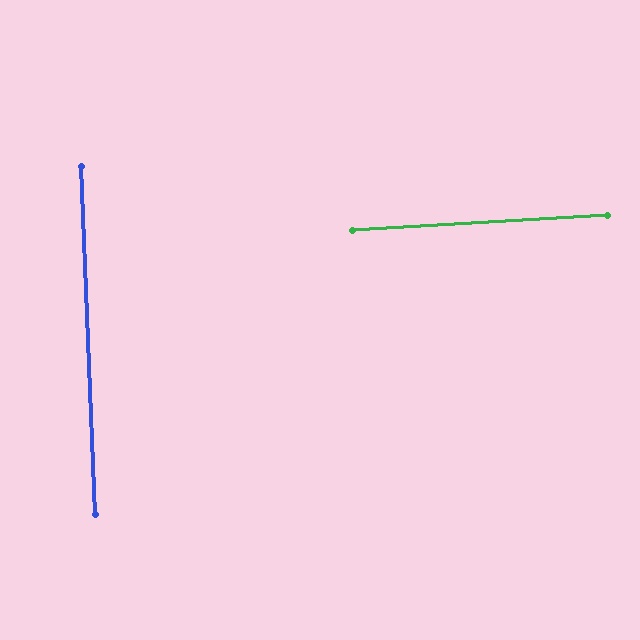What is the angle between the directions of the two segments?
Approximately 89 degrees.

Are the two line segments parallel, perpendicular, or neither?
Perpendicular — they meet at approximately 89°.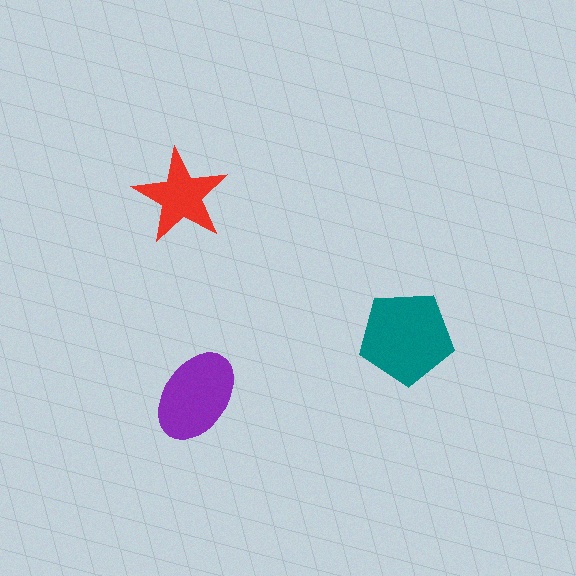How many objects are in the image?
There are 3 objects in the image.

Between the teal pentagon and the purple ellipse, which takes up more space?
The teal pentagon.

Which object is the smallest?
The red star.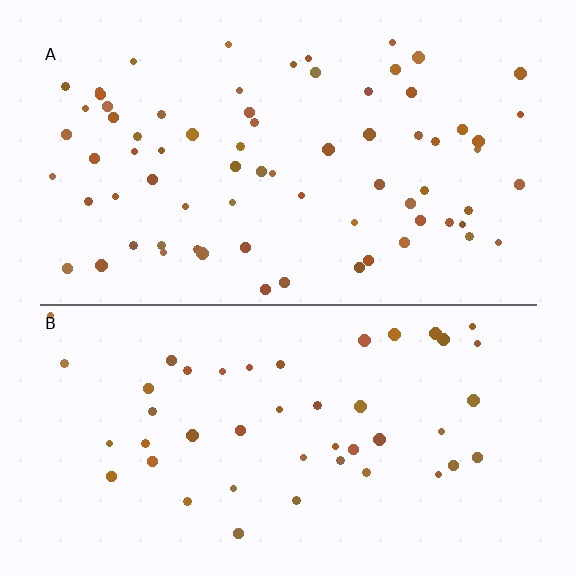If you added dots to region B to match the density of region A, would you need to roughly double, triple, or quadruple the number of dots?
Approximately double.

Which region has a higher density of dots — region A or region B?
A (the top).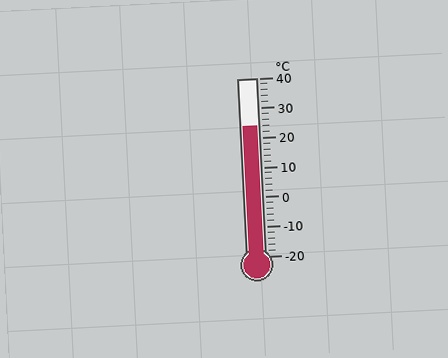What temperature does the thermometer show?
The thermometer shows approximately 24°C.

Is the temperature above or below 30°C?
The temperature is below 30°C.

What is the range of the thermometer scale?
The thermometer scale ranges from -20°C to 40°C.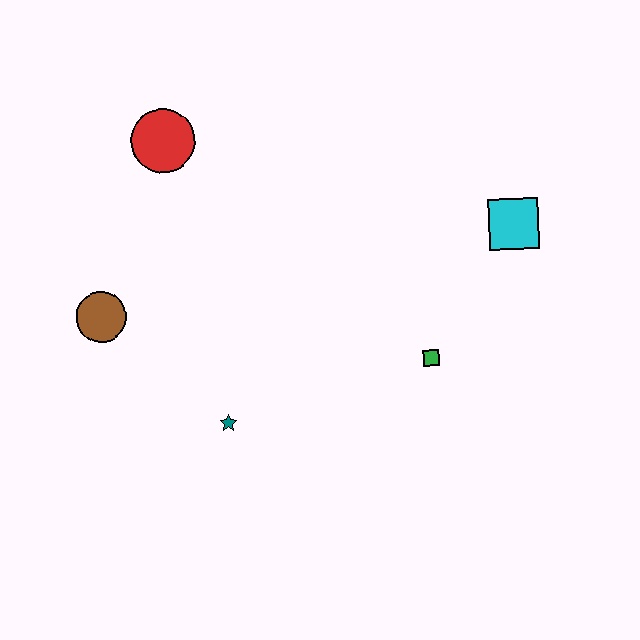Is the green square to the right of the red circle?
Yes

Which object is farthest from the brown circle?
The cyan square is farthest from the brown circle.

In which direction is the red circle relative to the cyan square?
The red circle is to the left of the cyan square.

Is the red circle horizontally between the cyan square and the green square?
No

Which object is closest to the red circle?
The brown circle is closest to the red circle.